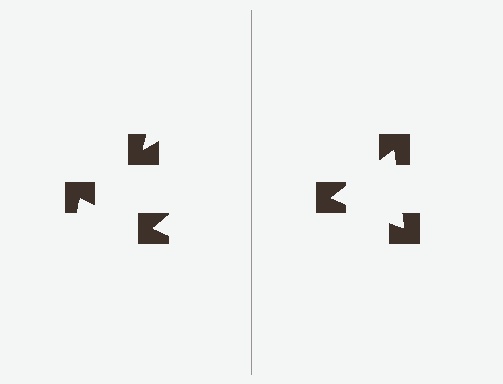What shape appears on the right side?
An illusory triangle.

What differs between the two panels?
The notched squares are positioned identically on both sides; only the wedge orientations differ. On the right they align to a triangle; on the left they are misaligned.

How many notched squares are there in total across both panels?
6 — 3 on each side.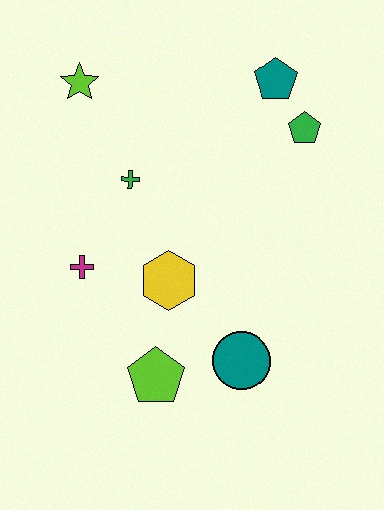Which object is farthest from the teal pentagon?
The lime pentagon is farthest from the teal pentagon.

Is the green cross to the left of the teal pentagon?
Yes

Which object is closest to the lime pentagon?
The teal circle is closest to the lime pentagon.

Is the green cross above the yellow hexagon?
Yes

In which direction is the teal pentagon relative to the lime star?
The teal pentagon is to the right of the lime star.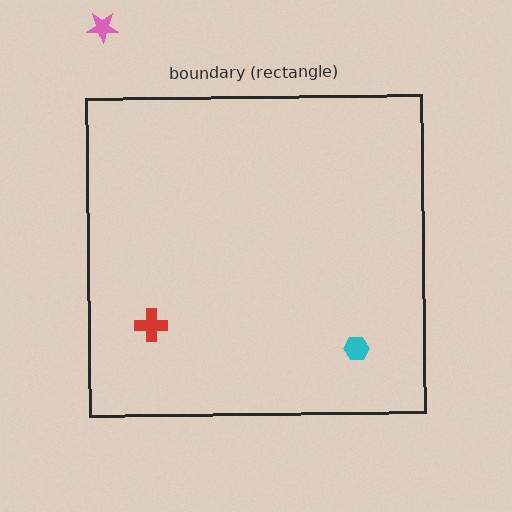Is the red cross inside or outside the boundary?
Inside.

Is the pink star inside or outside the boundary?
Outside.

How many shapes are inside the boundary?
2 inside, 1 outside.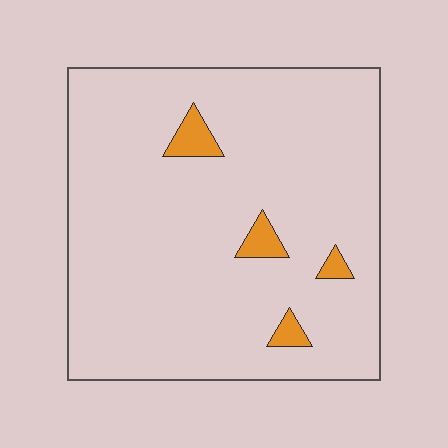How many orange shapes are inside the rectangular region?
4.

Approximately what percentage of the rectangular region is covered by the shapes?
Approximately 5%.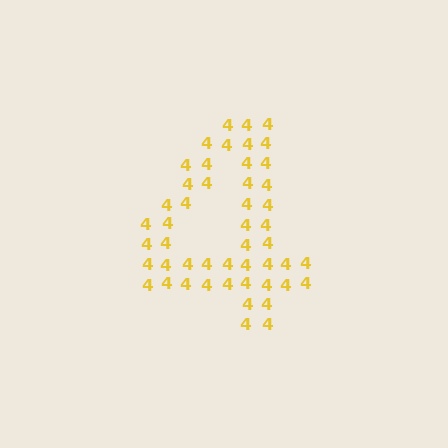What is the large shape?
The large shape is the digit 4.